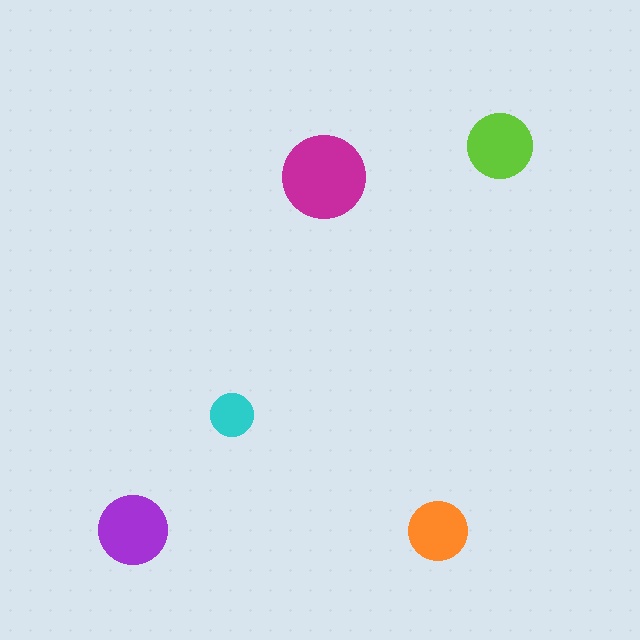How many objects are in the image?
There are 5 objects in the image.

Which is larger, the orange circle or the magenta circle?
The magenta one.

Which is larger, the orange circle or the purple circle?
The purple one.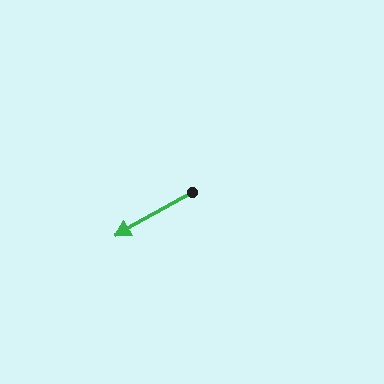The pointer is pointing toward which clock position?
Roughly 8 o'clock.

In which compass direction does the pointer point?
Southwest.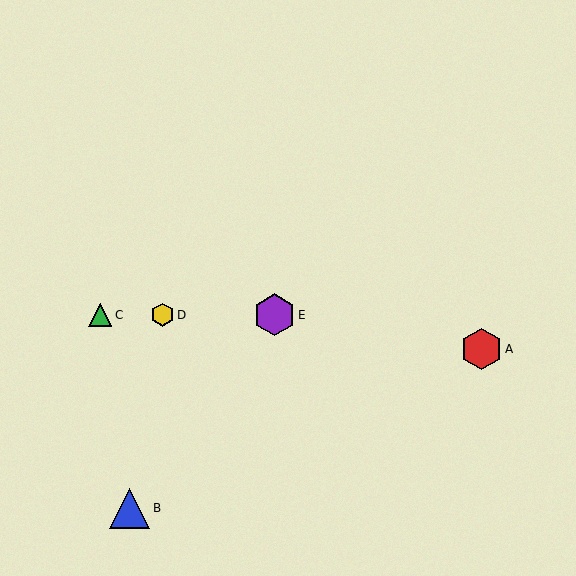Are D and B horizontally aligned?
No, D is at y≈315 and B is at y≈508.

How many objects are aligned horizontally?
3 objects (C, D, E) are aligned horizontally.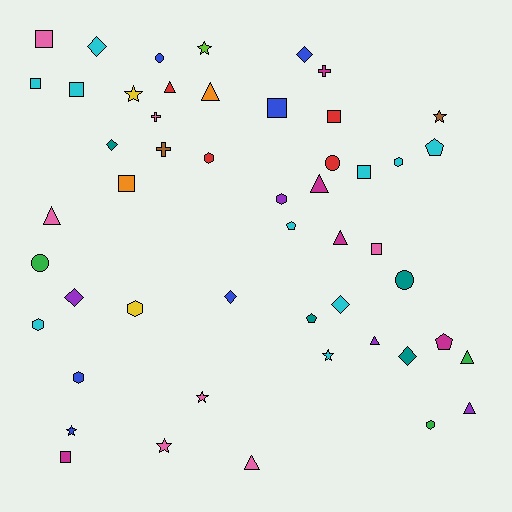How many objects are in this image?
There are 50 objects.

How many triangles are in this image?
There are 9 triangles.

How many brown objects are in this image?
There are 2 brown objects.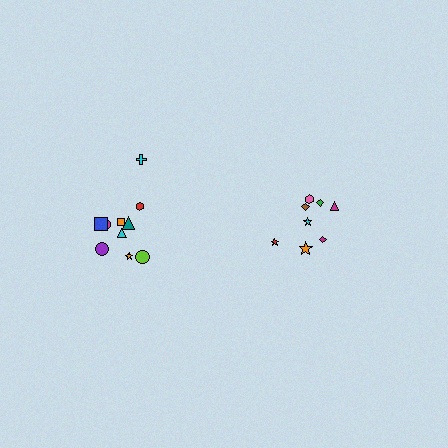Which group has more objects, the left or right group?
The left group.